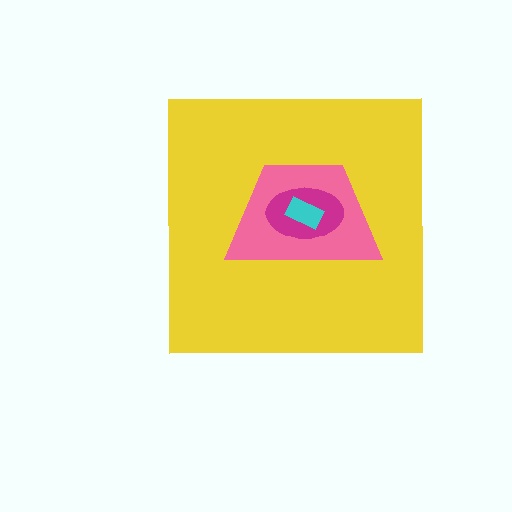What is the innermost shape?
The cyan rectangle.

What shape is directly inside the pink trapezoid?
The magenta ellipse.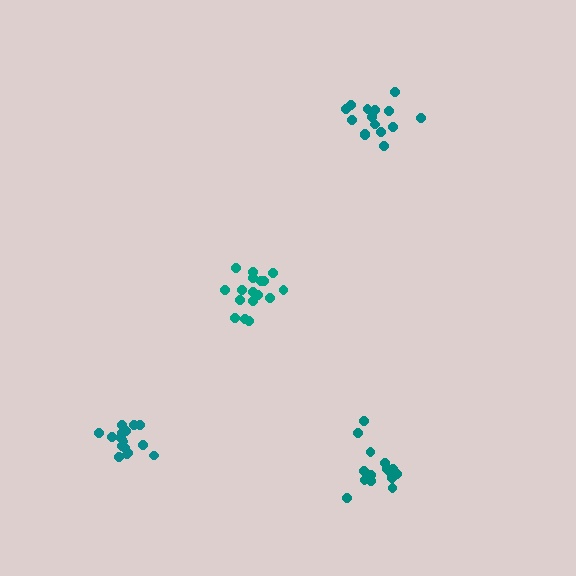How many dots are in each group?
Group 1: 15 dots, Group 2: 15 dots, Group 3: 16 dots, Group 4: 19 dots (65 total).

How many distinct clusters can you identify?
There are 4 distinct clusters.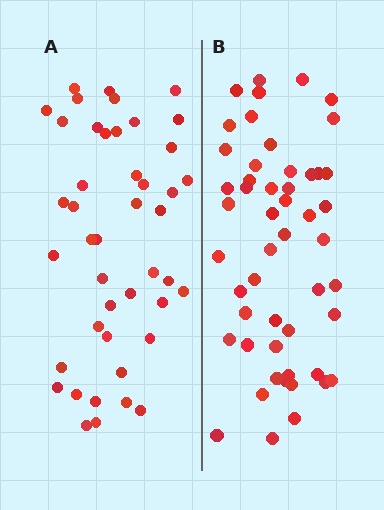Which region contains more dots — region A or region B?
Region B (the right region) has more dots.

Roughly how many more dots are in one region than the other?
Region B has roughly 8 or so more dots than region A.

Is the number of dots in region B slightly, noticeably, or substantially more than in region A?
Region B has only slightly more — the two regions are fairly close. The ratio is roughly 1.2 to 1.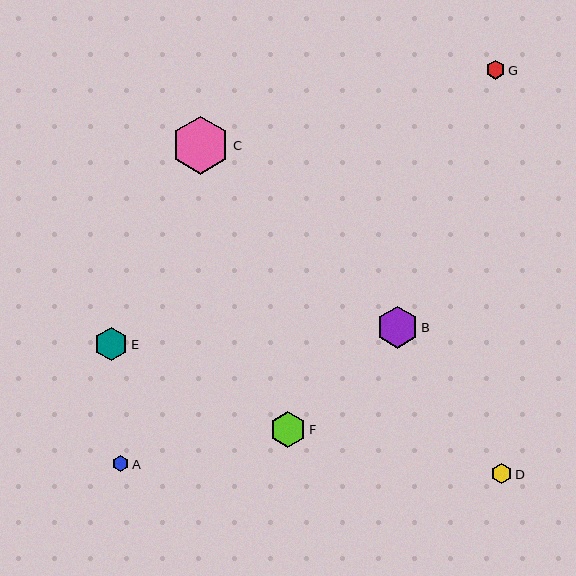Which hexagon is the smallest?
Hexagon A is the smallest with a size of approximately 16 pixels.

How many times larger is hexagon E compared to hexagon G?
Hexagon E is approximately 1.8 times the size of hexagon G.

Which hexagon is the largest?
Hexagon C is the largest with a size of approximately 58 pixels.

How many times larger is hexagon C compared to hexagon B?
Hexagon C is approximately 1.4 times the size of hexagon B.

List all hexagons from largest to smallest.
From largest to smallest: C, B, F, E, D, G, A.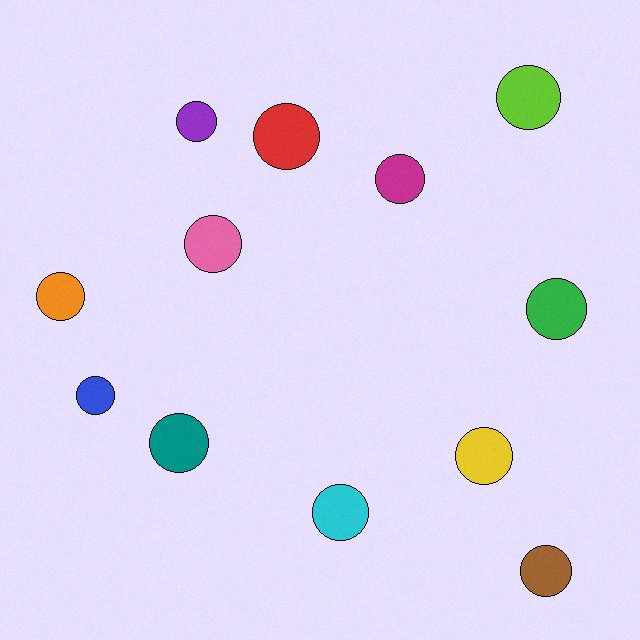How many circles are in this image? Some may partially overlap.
There are 12 circles.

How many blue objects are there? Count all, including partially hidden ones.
There is 1 blue object.